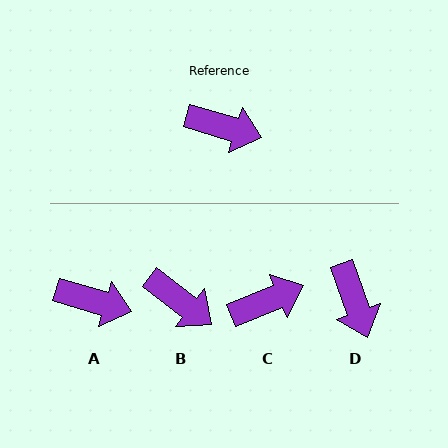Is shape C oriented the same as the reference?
No, it is off by about 39 degrees.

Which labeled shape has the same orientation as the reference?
A.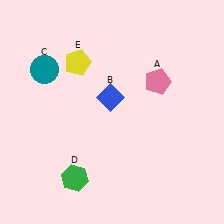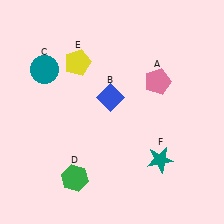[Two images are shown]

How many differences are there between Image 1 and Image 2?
There is 1 difference between the two images.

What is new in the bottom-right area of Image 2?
A teal star (F) was added in the bottom-right area of Image 2.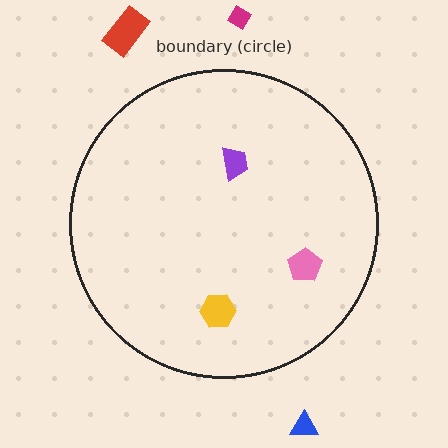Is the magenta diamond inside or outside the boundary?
Outside.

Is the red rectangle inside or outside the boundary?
Outside.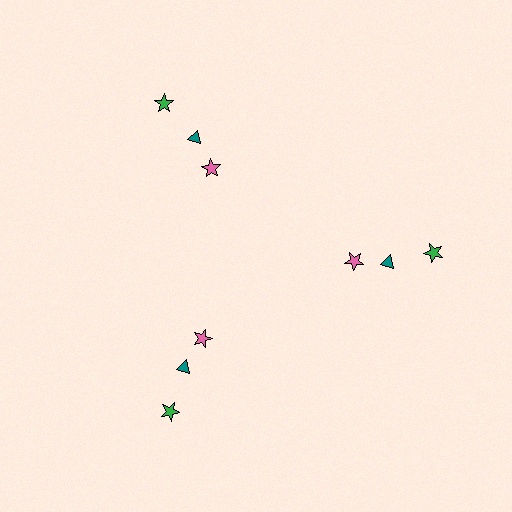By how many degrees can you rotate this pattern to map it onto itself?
The pattern maps onto itself every 120 degrees of rotation.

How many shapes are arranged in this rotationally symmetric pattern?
There are 9 shapes, arranged in 3 groups of 3.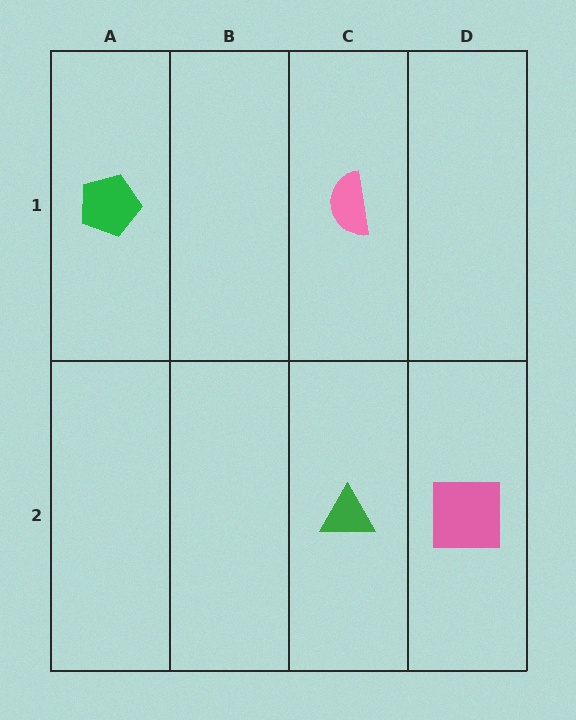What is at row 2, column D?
A pink square.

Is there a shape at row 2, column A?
No, that cell is empty.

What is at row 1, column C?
A pink semicircle.